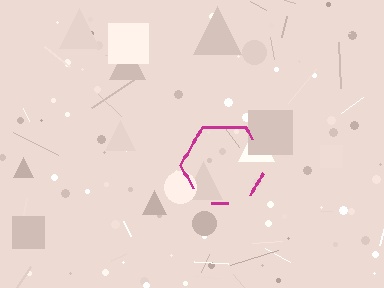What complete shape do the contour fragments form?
The contour fragments form a hexagon.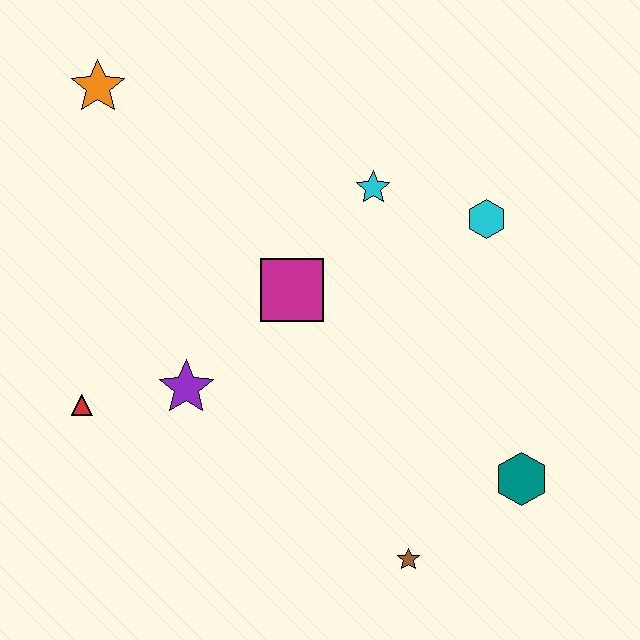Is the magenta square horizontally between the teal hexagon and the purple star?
Yes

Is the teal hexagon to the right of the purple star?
Yes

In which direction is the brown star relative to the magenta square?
The brown star is below the magenta square.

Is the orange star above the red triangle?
Yes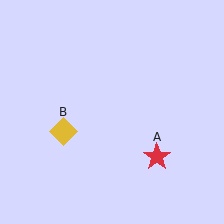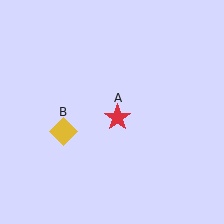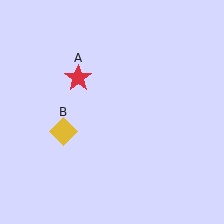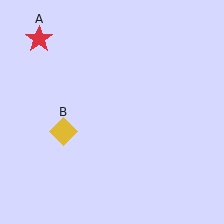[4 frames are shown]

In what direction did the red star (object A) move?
The red star (object A) moved up and to the left.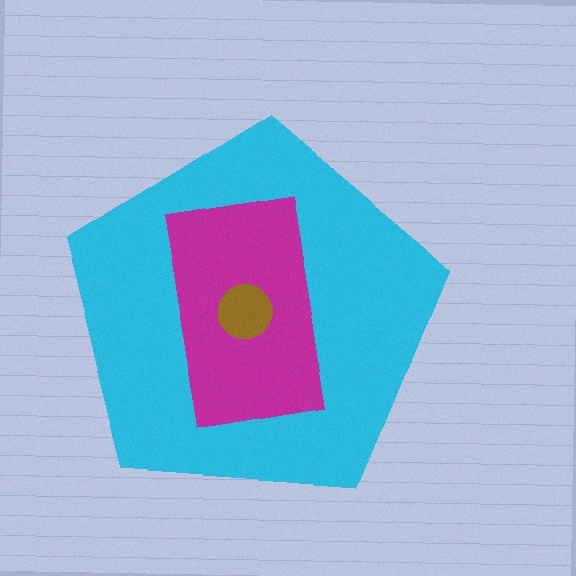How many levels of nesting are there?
3.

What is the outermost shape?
The cyan pentagon.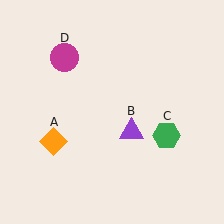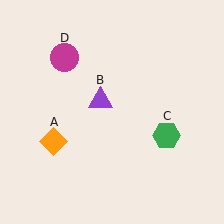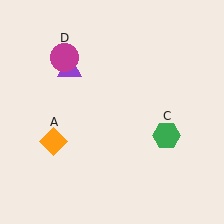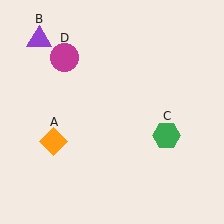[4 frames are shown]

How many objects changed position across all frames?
1 object changed position: purple triangle (object B).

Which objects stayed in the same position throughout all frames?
Orange diamond (object A) and green hexagon (object C) and magenta circle (object D) remained stationary.